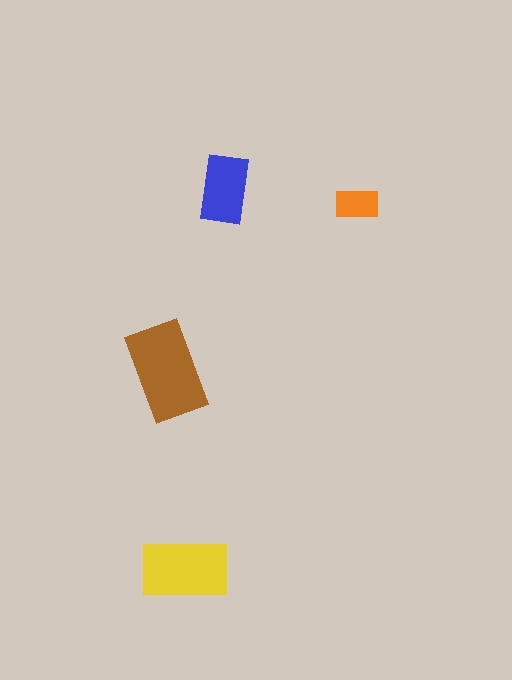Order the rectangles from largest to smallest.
the brown one, the yellow one, the blue one, the orange one.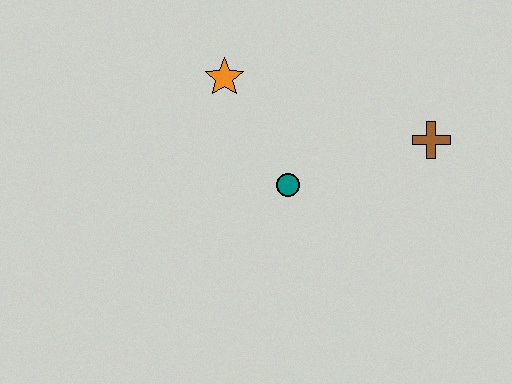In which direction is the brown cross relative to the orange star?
The brown cross is to the right of the orange star.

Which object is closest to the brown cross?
The teal circle is closest to the brown cross.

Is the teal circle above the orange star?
No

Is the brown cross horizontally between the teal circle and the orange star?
No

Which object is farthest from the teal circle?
The brown cross is farthest from the teal circle.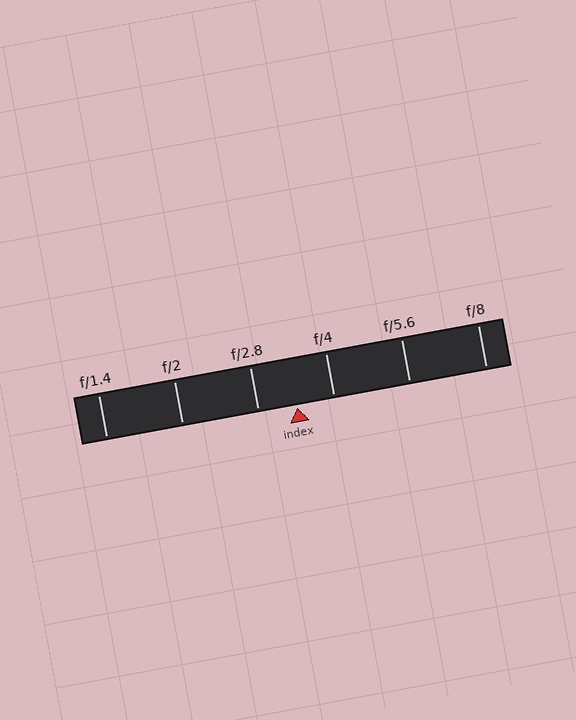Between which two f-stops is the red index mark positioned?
The index mark is between f/2.8 and f/4.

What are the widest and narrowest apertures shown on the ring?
The widest aperture shown is f/1.4 and the narrowest is f/8.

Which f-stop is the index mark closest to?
The index mark is closest to f/4.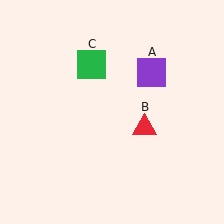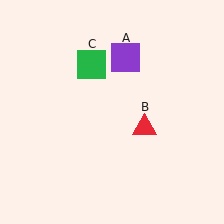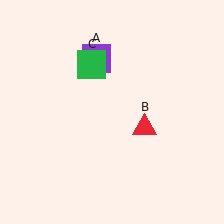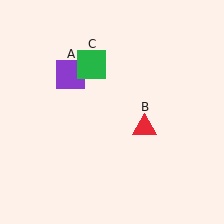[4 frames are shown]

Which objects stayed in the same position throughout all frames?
Red triangle (object B) and green square (object C) remained stationary.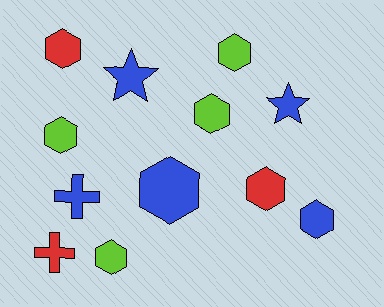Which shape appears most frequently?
Hexagon, with 8 objects.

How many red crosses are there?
There is 1 red cross.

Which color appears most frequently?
Blue, with 5 objects.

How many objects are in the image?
There are 12 objects.